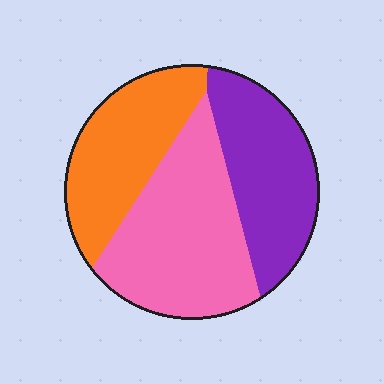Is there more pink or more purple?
Pink.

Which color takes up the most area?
Pink, at roughly 40%.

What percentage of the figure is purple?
Purple takes up about one third (1/3) of the figure.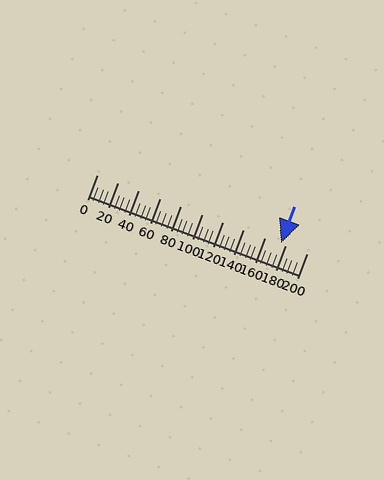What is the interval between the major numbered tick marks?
The major tick marks are spaced 20 units apart.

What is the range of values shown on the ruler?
The ruler shows values from 0 to 200.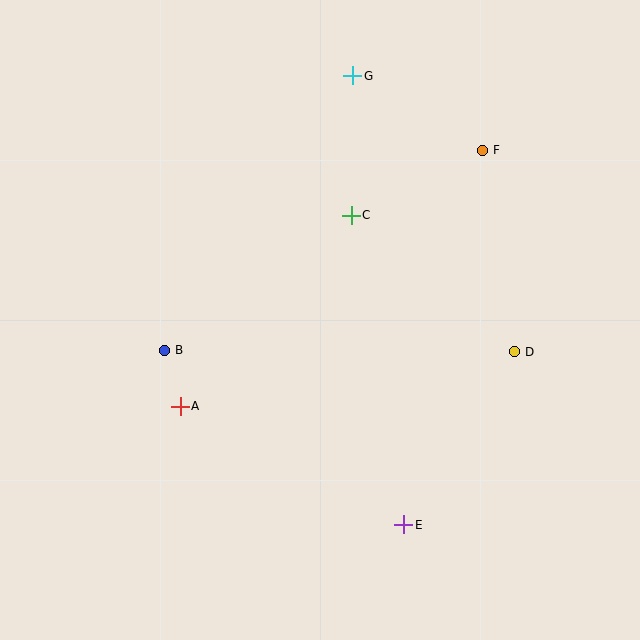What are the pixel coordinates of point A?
Point A is at (180, 406).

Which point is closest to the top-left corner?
Point G is closest to the top-left corner.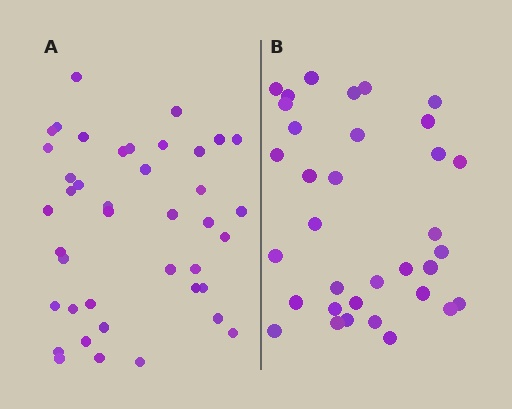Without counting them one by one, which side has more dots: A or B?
Region A (the left region) has more dots.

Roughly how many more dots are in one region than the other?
Region A has roughly 8 or so more dots than region B.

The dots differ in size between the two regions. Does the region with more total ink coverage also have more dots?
No. Region B has more total ink coverage because its dots are larger, but region A actually contains more individual dots. Total area can be misleading — the number of items is what matters here.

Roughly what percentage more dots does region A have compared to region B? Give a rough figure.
About 20% more.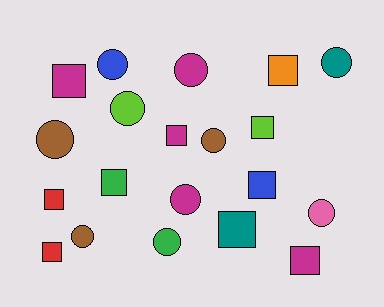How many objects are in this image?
There are 20 objects.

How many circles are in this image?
There are 10 circles.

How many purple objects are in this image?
There are no purple objects.